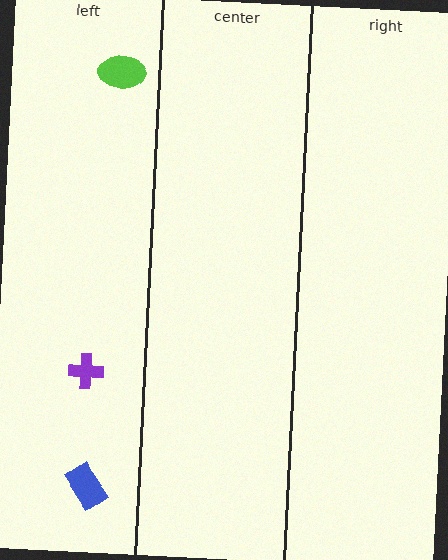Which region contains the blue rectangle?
The left region.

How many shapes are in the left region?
3.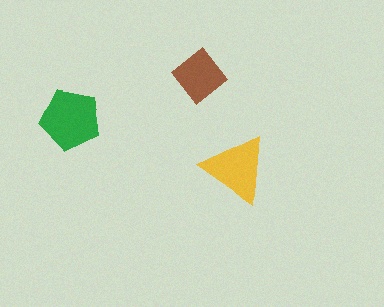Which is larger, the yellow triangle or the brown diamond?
The yellow triangle.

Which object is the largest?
The green pentagon.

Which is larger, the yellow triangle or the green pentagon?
The green pentagon.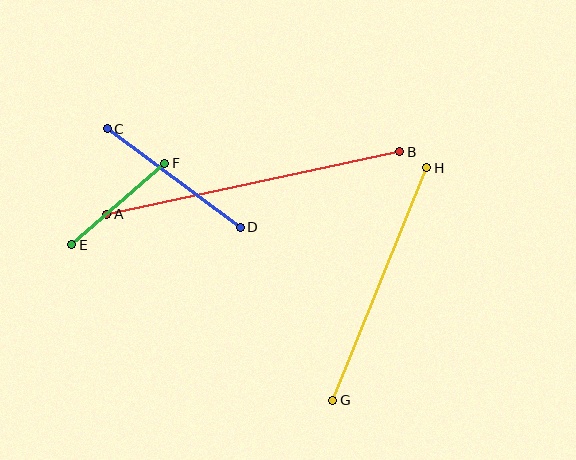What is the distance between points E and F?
The distance is approximately 124 pixels.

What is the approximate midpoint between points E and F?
The midpoint is at approximately (118, 204) pixels.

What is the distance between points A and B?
The distance is approximately 299 pixels.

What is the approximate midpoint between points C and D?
The midpoint is at approximately (174, 178) pixels.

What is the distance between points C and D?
The distance is approximately 165 pixels.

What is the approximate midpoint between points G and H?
The midpoint is at approximately (380, 284) pixels.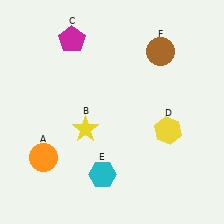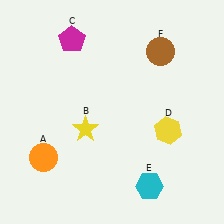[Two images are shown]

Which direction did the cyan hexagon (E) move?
The cyan hexagon (E) moved right.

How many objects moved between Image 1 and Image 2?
1 object moved between the two images.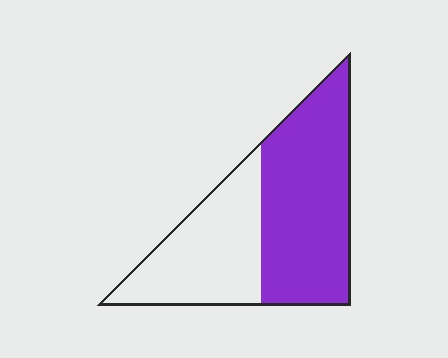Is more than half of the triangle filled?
Yes.